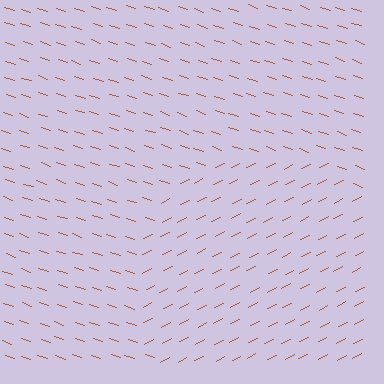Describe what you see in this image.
The image is filled with small brown line segments. A circle region in the image has lines oriented differently from the surrounding lines, creating a visible texture boundary.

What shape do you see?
I see a circle.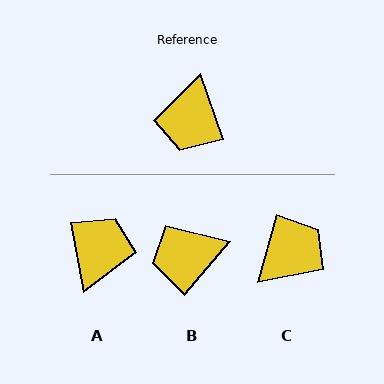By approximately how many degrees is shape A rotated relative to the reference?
Approximately 172 degrees counter-clockwise.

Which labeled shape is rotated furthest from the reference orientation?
A, about 172 degrees away.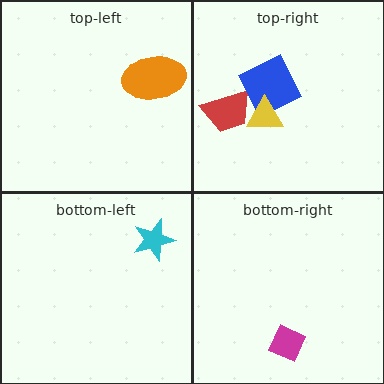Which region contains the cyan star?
The bottom-left region.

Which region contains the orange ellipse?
The top-left region.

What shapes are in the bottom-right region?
The magenta diamond.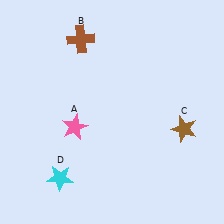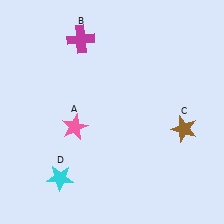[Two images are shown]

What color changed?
The cross (B) changed from brown in Image 1 to magenta in Image 2.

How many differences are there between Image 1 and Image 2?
There is 1 difference between the two images.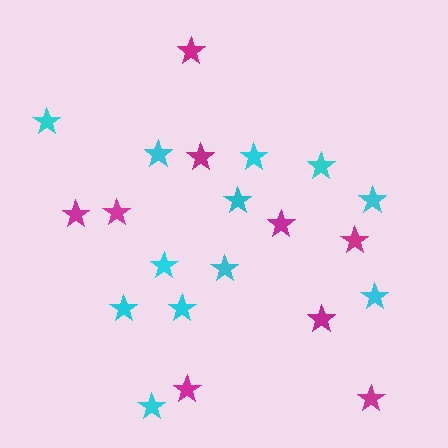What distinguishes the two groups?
There are 2 groups: one group of magenta stars (9) and one group of cyan stars (12).